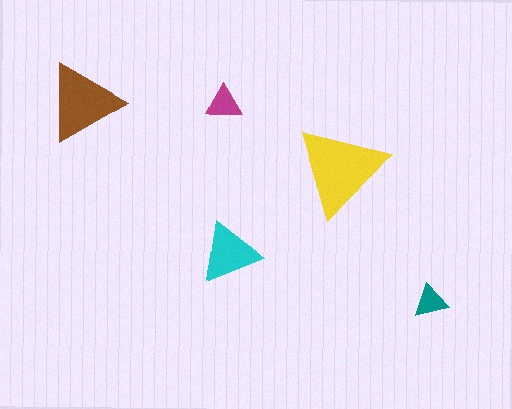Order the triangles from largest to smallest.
the yellow one, the brown one, the cyan one, the magenta one, the teal one.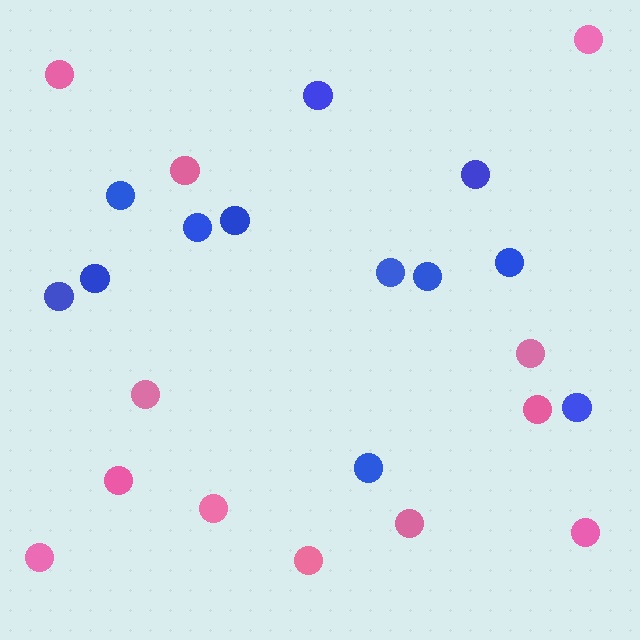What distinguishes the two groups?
There are 2 groups: one group of pink circles (12) and one group of blue circles (12).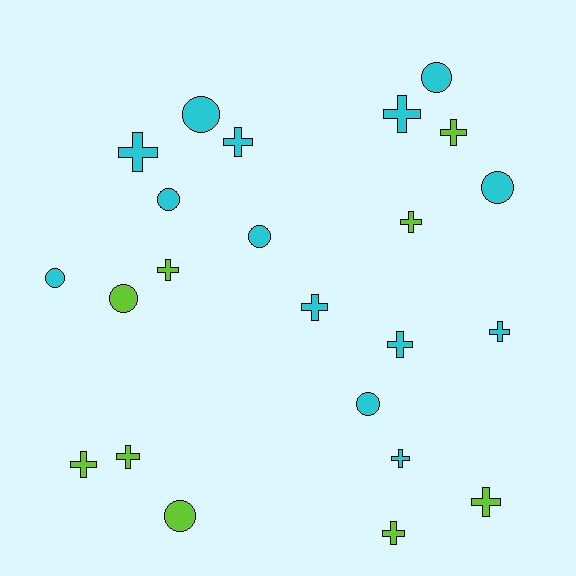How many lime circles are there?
There are 2 lime circles.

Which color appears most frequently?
Cyan, with 14 objects.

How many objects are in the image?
There are 23 objects.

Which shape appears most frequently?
Cross, with 14 objects.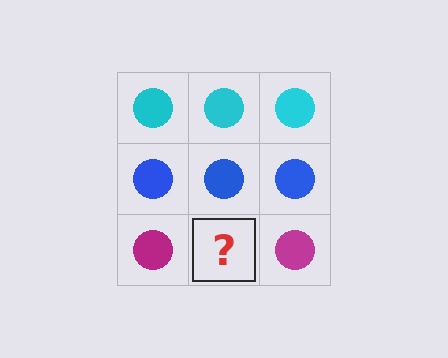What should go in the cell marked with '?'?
The missing cell should contain a magenta circle.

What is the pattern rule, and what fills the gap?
The rule is that each row has a consistent color. The gap should be filled with a magenta circle.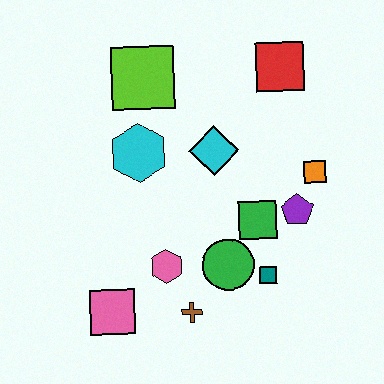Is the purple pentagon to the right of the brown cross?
Yes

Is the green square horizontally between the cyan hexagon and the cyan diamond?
No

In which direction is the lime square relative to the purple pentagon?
The lime square is to the left of the purple pentagon.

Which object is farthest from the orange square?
The pink square is farthest from the orange square.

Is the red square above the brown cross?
Yes